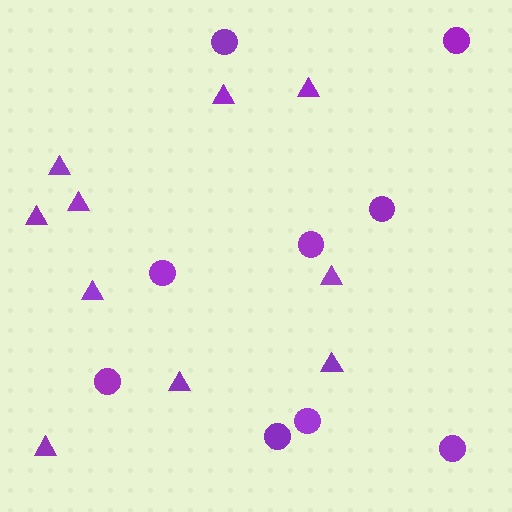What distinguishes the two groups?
There are 2 groups: one group of triangles (10) and one group of circles (9).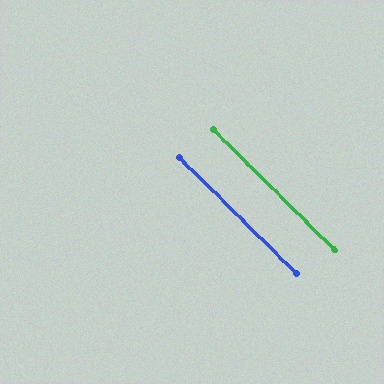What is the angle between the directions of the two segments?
Approximately 0 degrees.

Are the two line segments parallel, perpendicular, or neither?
Parallel — their directions differ by only 0.0°.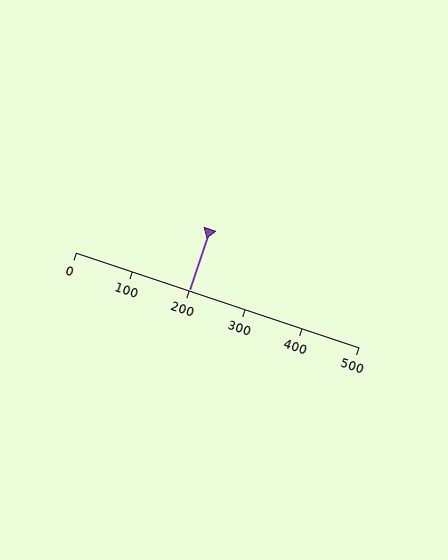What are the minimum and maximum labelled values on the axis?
The axis runs from 0 to 500.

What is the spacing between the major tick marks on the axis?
The major ticks are spaced 100 apart.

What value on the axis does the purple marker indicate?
The marker indicates approximately 200.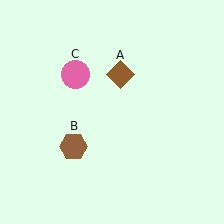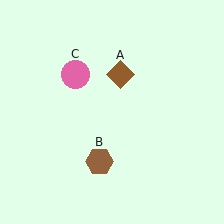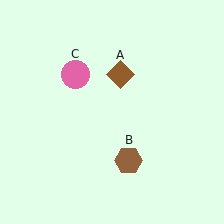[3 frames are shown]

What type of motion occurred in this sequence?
The brown hexagon (object B) rotated counterclockwise around the center of the scene.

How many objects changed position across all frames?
1 object changed position: brown hexagon (object B).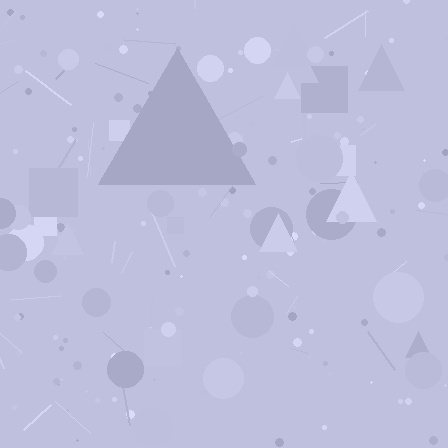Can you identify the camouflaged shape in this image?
The camouflaged shape is a triangle.